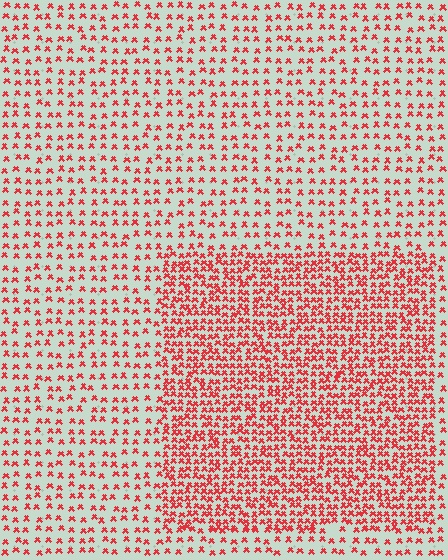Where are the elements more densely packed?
The elements are more densely packed inside the rectangle boundary.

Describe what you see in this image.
The image contains small red elements arranged at two different densities. A rectangle-shaped region is visible where the elements are more densely packed than the surrounding area.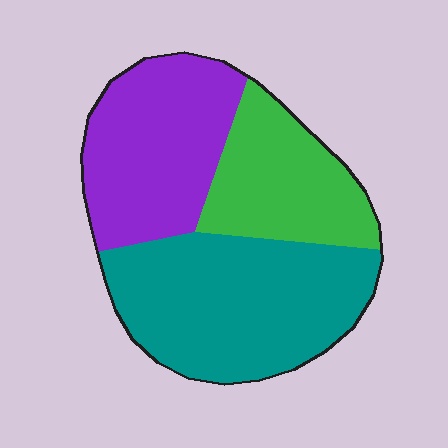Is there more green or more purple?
Purple.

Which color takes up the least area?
Green, at roughly 25%.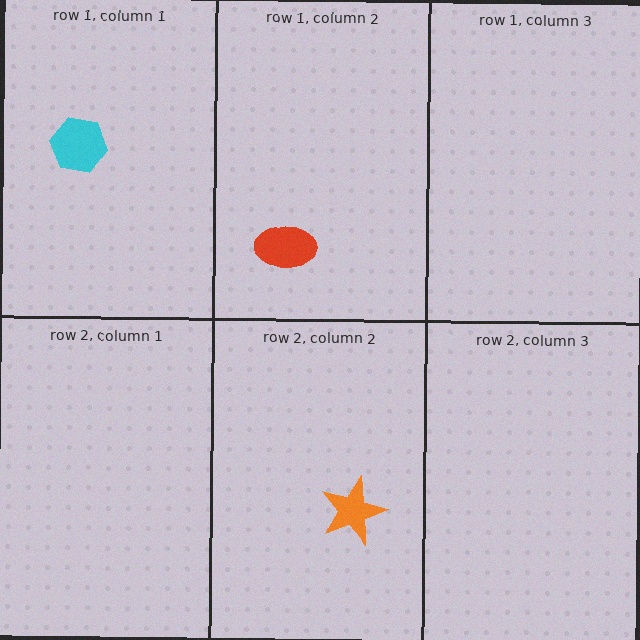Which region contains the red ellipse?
The row 1, column 2 region.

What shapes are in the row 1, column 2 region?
The red ellipse.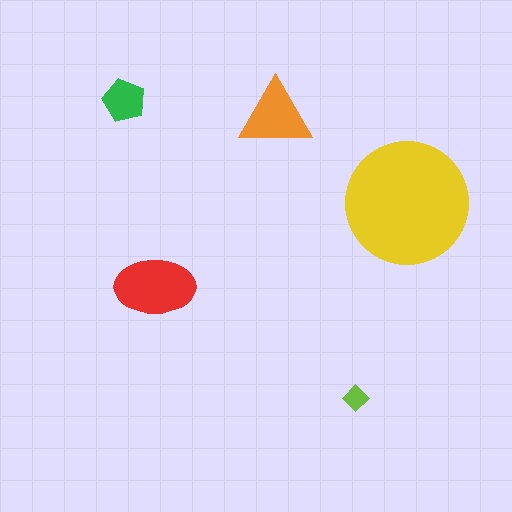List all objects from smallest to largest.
The lime diamond, the green pentagon, the orange triangle, the red ellipse, the yellow circle.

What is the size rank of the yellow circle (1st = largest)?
1st.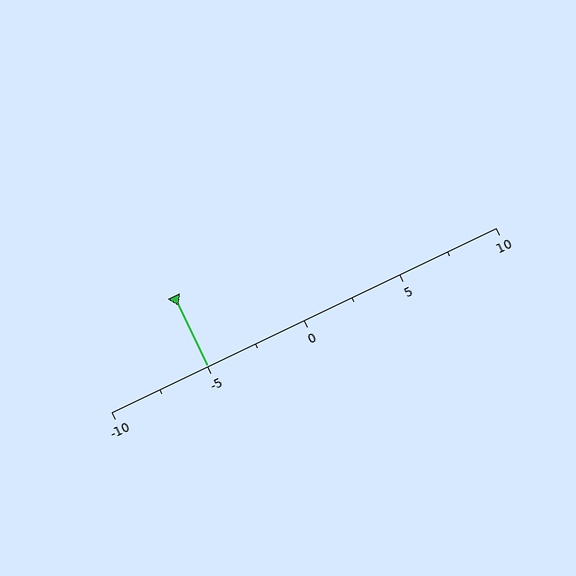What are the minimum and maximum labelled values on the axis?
The axis runs from -10 to 10.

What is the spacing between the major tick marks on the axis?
The major ticks are spaced 5 apart.